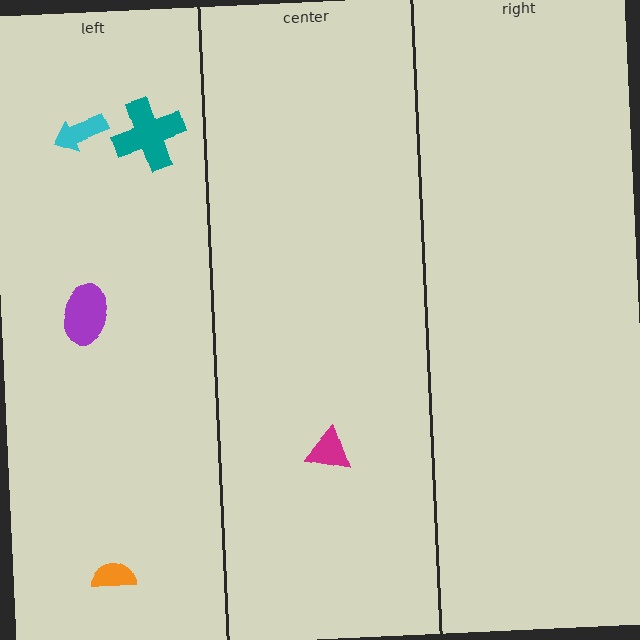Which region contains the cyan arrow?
The left region.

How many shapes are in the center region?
1.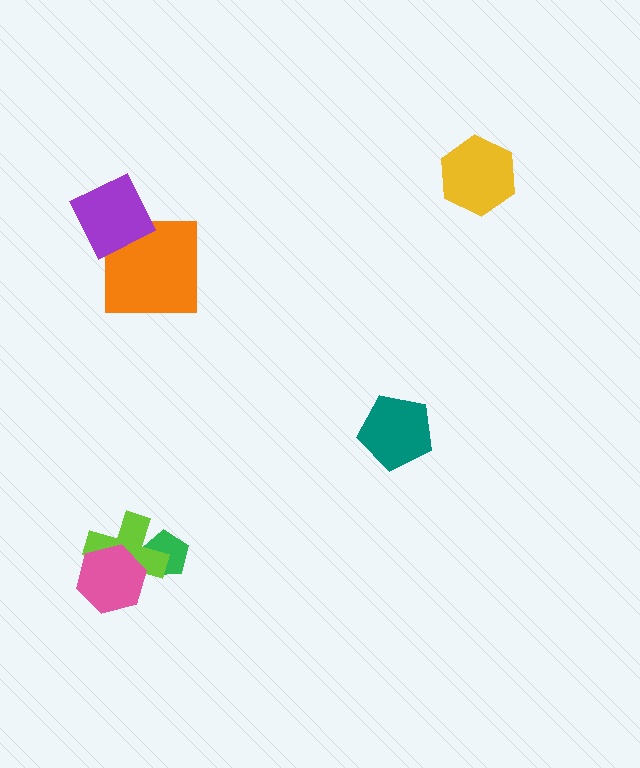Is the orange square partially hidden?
Yes, it is partially covered by another shape.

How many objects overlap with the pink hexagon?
1 object overlaps with the pink hexagon.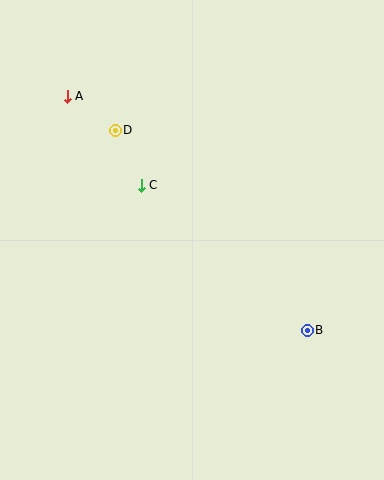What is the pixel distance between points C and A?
The distance between C and A is 116 pixels.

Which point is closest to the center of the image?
Point C at (141, 185) is closest to the center.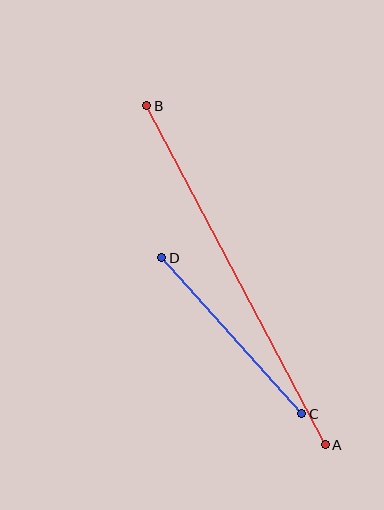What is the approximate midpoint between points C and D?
The midpoint is at approximately (232, 336) pixels.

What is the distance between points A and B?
The distance is approximately 383 pixels.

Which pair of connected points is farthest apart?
Points A and B are farthest apart.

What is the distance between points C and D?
The distance is approximately 210 pixels.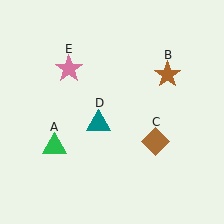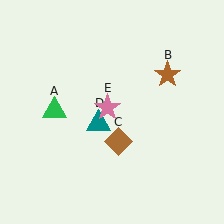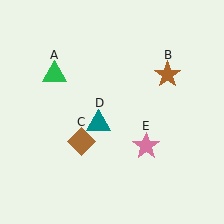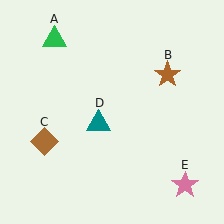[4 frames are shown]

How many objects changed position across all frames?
3 objects changed position: green triangle (object A), brown diamond (object C), pink star (object E).